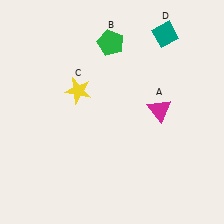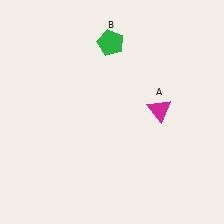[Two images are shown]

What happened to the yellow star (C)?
The yellow star (C) was removed in Image 2. It was in the top-left area of Image 1.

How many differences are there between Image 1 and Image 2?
There are 2 differences between the two images.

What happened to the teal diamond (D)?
The teal diamond (D) was removed in Image 2. It was in the top-right area of Image 1.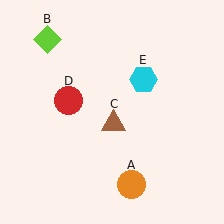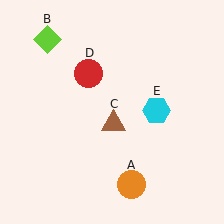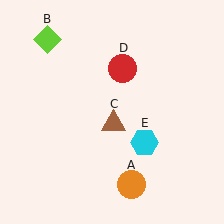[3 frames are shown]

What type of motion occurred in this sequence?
The red circle (object D), cyan hexagon (object E) rotated clockwise around the center of the scene.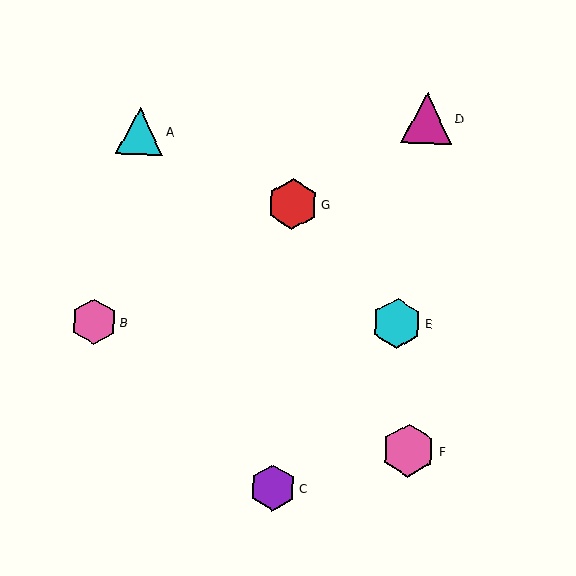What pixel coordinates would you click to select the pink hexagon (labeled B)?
Click at (94, 321) to select the pink hexagon B.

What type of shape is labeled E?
Shape E is a cyan hexagon.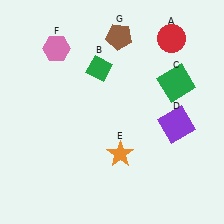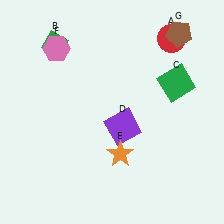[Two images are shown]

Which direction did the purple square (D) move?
The purple square (D) moved left.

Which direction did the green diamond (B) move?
The green diamond (B) moved left.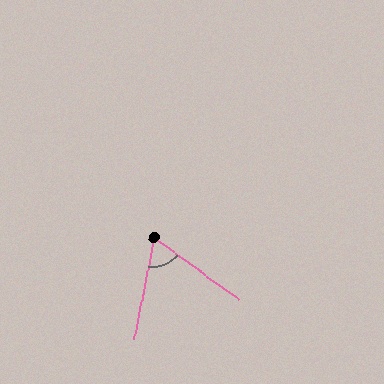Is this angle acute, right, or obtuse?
It is acute.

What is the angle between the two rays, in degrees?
Approximately 65 degrees.